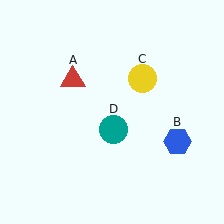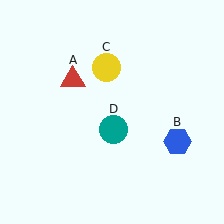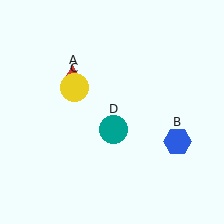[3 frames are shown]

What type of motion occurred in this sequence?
The yellow circle (object C) rotated counterclockwise around the center of the scene.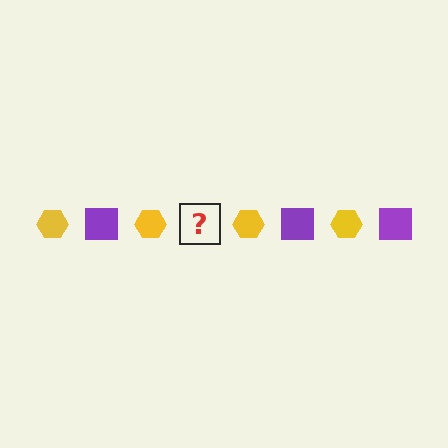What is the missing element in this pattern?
The missing element is a purple square.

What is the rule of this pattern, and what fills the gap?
The rule is that the pattern alternates between yellow hexagon and purple square. The gap should be filled with a purple square.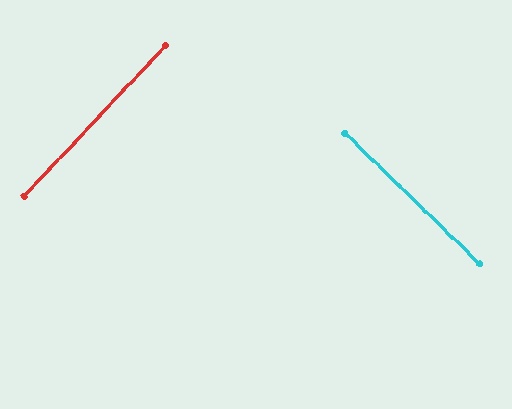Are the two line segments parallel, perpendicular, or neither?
Perpendicular — they meet at approximately 89°.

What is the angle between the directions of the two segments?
Approximately 89 degrees.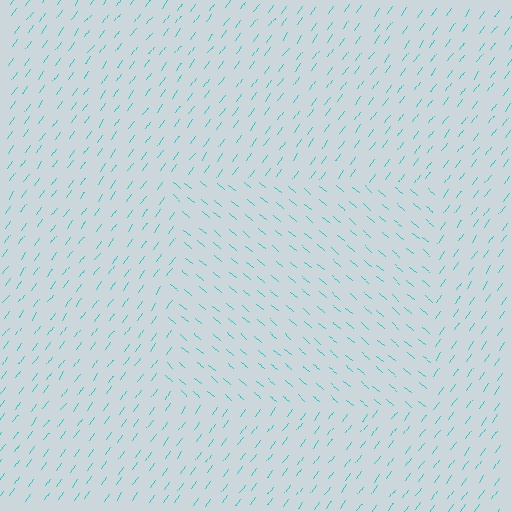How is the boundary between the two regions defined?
The boundary is defined purely by a change in line orientation (approximately 86 degrees difference). All lines are the same color and thickness.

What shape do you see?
I see a rectangle.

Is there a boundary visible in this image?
Yes, there is a texture boundary formed by a change in line orientation.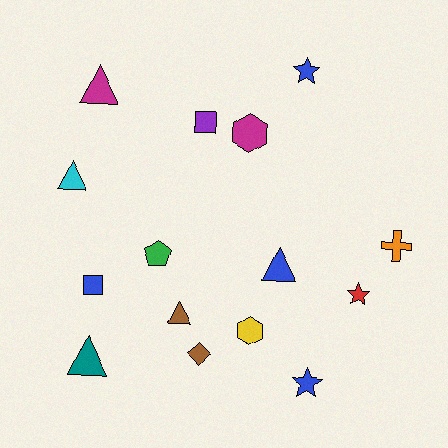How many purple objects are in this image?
There is 1 purple object.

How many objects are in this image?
There are 15 objects.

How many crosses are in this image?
There is 1 cross.